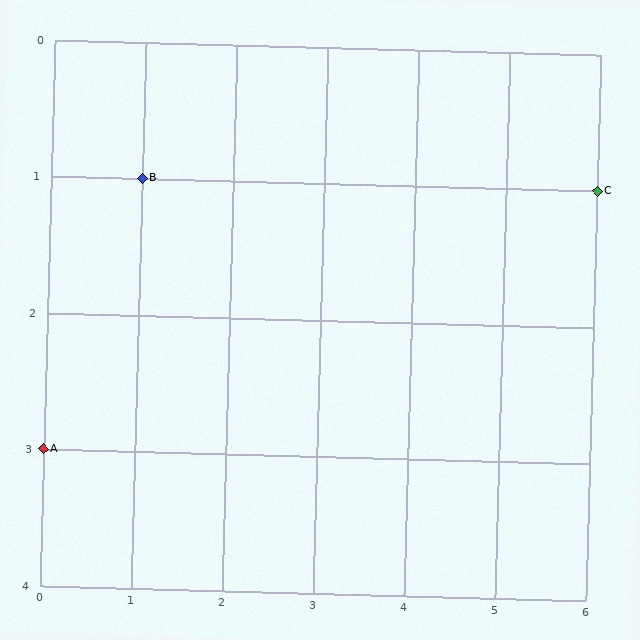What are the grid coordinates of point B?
Point B is at grid coordinates (1, 1).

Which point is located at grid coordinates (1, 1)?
Point B is at (1, 1).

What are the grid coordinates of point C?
Point C is at grid coordinates (6, 1).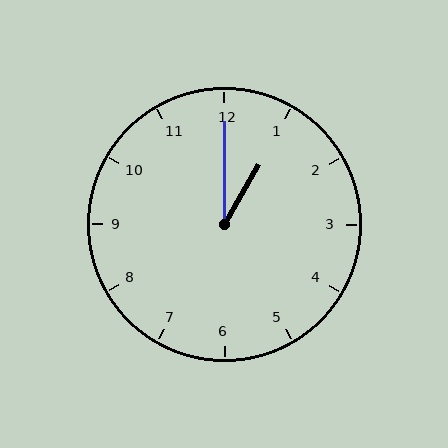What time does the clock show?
1:00.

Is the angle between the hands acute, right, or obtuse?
It is acute.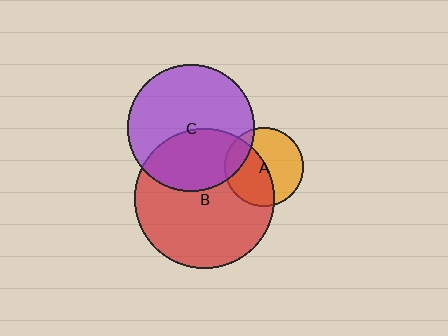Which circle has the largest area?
Circle B (red).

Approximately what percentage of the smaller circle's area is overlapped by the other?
Approximately 40%.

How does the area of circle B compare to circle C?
Approximately 1.2 times.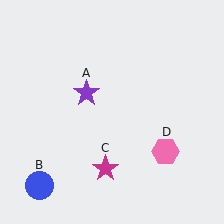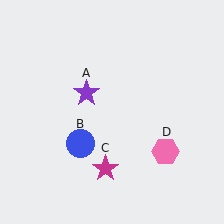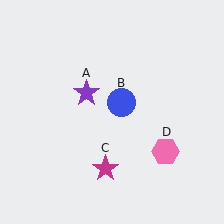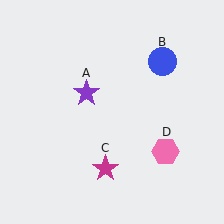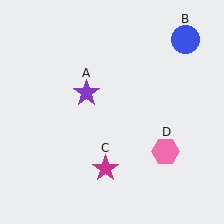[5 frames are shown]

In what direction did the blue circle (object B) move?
The blue circle (object B) moved up and to the right.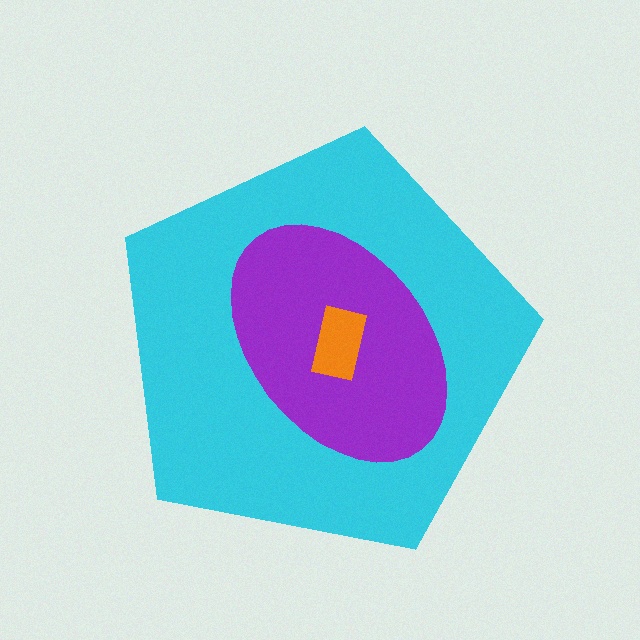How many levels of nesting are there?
3.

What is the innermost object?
The orange rectangle.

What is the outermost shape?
The cyan pentagon.